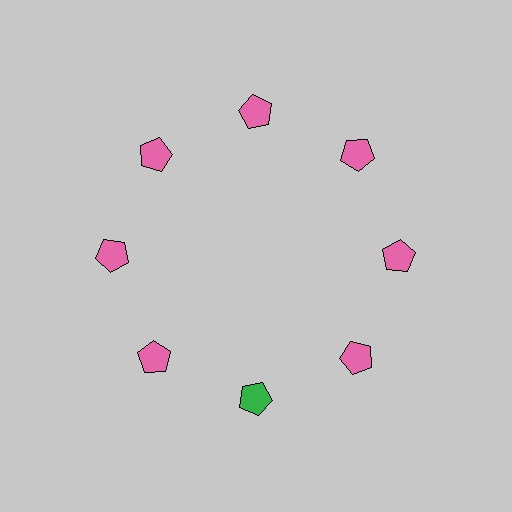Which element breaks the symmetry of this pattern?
The green pentagon at roughly the 6 o'clock position breaks the symmetry. All other shapes are pink pentagons.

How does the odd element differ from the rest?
It has a different color: green instead of pink.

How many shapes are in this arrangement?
There are 8 shapes arranged in a ring pattern.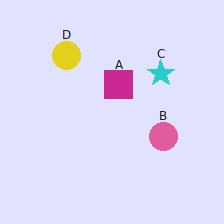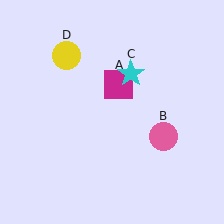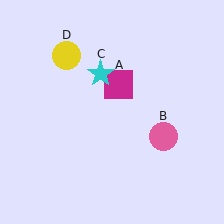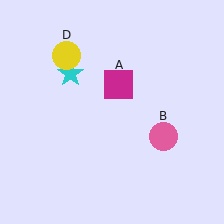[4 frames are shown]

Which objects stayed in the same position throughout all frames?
Magenta square (object A) and pink circle (object B) and yellow circle (object D) remained stationary.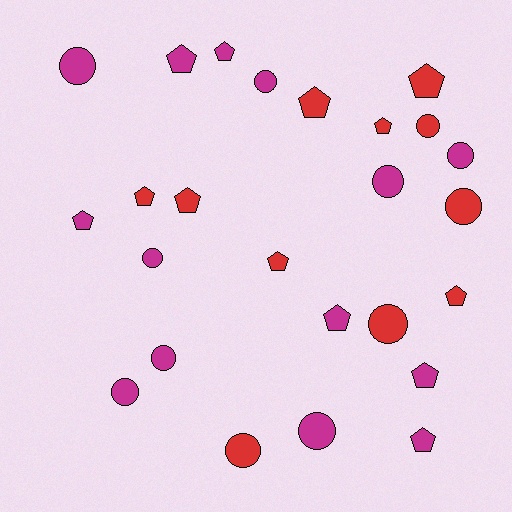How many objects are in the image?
There are 25 objects.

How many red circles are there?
There are 4 red circles.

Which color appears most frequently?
Magenta, with 14 objects.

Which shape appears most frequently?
Pentagon, with 13 objects.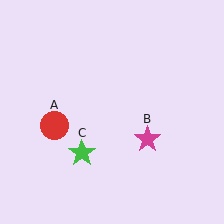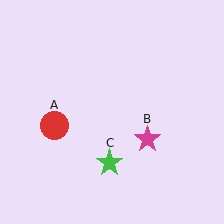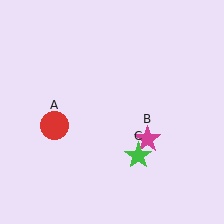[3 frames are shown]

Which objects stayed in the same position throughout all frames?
Red circle (object A) and magenta star (object B) remained stationary.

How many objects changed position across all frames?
1 object changed position: green star (object C).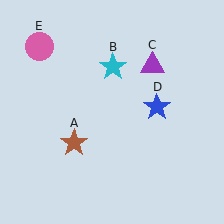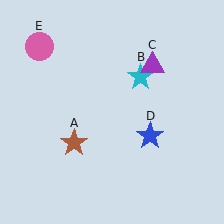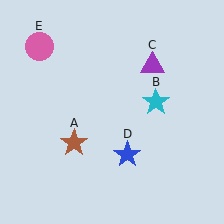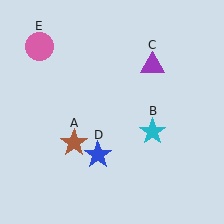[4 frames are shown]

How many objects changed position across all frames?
2 objects changed position: cyan star (object B), blue star (object D).